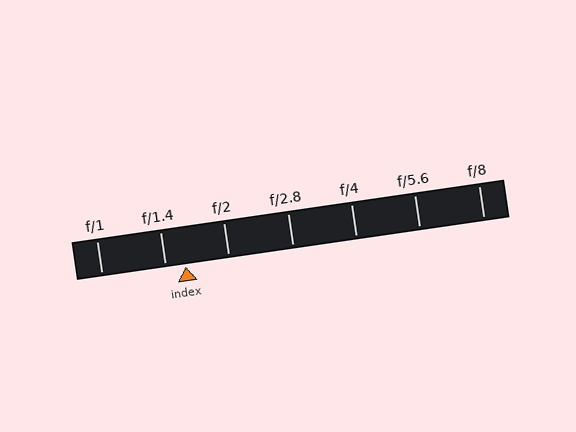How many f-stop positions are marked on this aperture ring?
There are 7 f-stop positions marked.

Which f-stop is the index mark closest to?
The index mark is closest to f/1.4.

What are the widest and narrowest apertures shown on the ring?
The widest aperture shown is f/1 and the narrowest is f/8.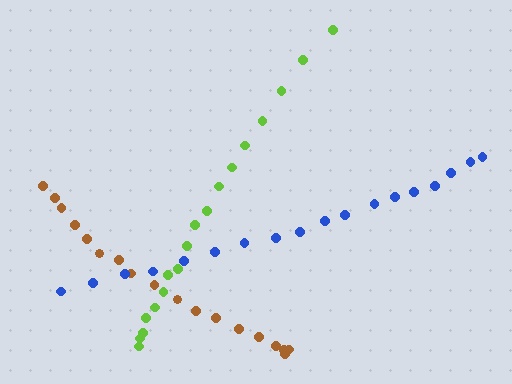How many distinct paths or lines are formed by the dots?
There are 3 distinct paths.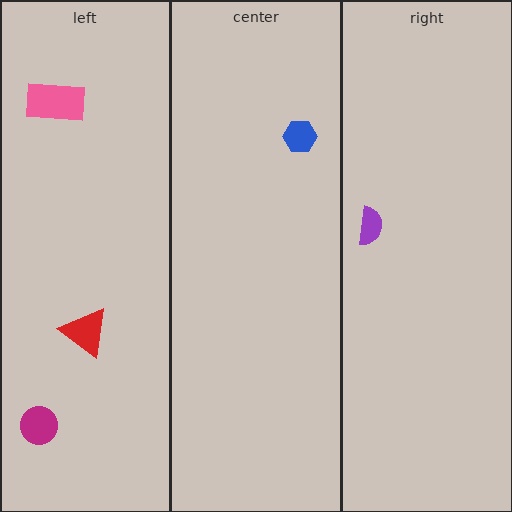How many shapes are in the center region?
1.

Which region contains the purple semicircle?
The right region.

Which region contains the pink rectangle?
The left region.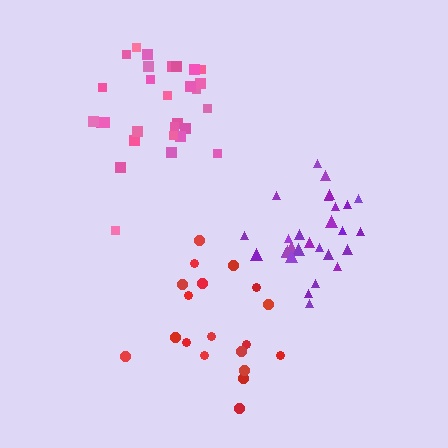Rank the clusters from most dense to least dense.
purple, pink, red.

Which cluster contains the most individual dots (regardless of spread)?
Pink (29).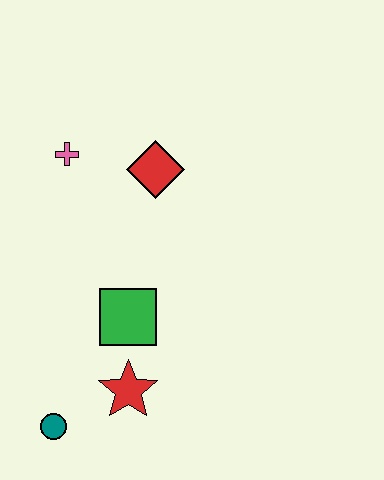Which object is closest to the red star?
The green square is closest to the red star.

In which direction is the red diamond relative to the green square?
The red diamond is above the green square.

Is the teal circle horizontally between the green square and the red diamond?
No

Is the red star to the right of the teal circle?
Yes